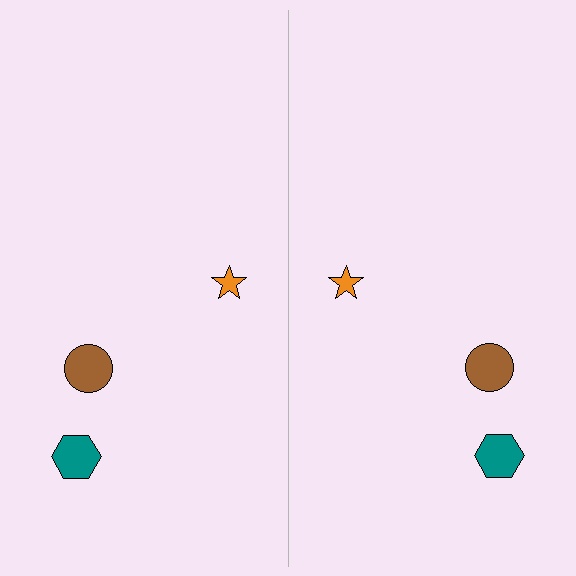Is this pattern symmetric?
Yes, this pattern has bilateral (reflection) symmetry.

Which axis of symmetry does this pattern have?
The pattern has a vertical axis of symmetry running through the center of the image.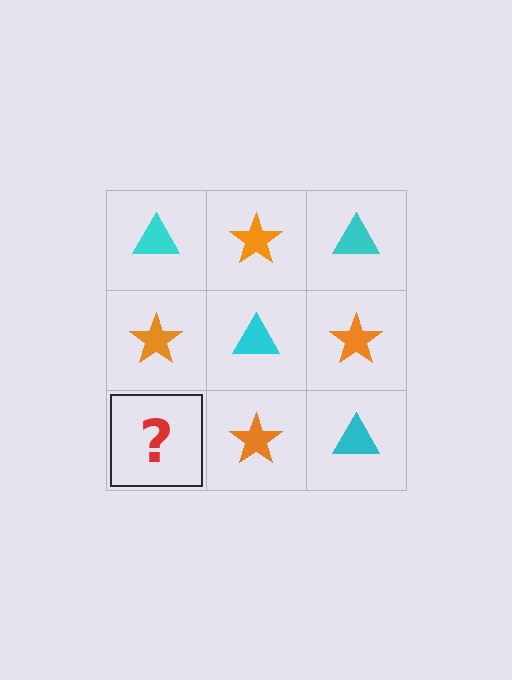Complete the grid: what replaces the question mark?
The question mark should be replaced with a cyan triangle.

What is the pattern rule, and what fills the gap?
The rule is that it alternates cyan triangle and orange star in a checkerboard pattern. The gap should be filled with a cyan triangle.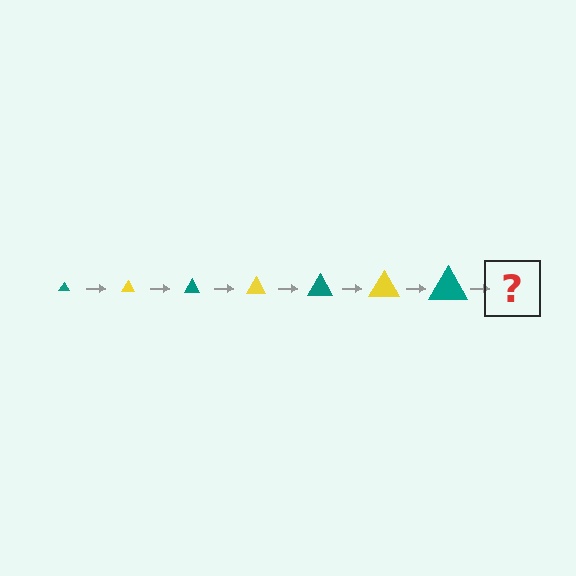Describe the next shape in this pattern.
It should be a yellow triangle, larger than the previous one.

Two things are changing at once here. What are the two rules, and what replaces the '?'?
The two rules are that the triangle grows larger each step and the color cycles through teal and yellow. The '?' should be a yellow triangle, larger than the previous one.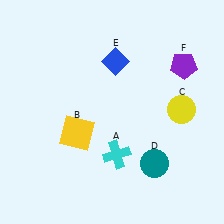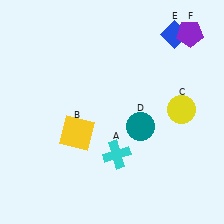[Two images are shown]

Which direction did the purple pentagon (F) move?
The purple pentagon (F) moved up.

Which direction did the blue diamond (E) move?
The blue diamond (E) moved right.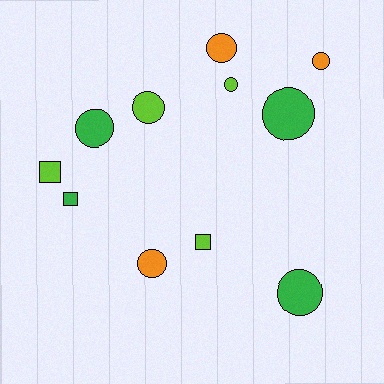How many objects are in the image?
There are 11 objects.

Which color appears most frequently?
Lime, with 4 objects.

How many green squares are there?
There is 1 green square.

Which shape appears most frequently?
Circle, with 8 objects.